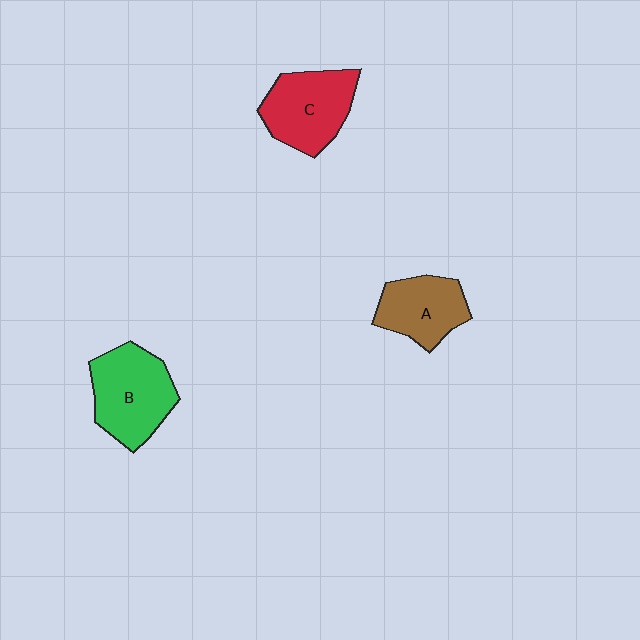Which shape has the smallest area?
Shape A (brown).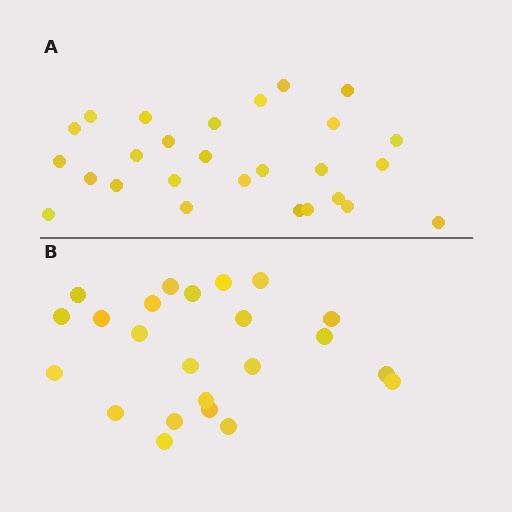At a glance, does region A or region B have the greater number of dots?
Region A (the top region) has more dots.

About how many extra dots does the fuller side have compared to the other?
Region A has about 4 more dots than region B.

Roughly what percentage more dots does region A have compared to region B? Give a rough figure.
About 15% more.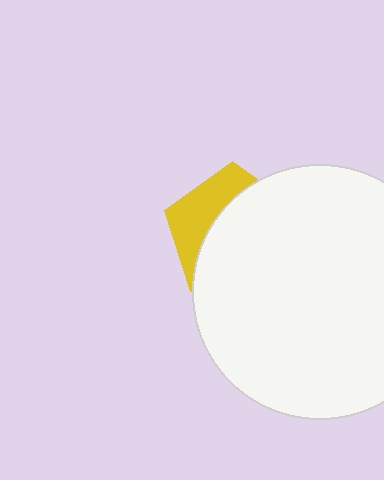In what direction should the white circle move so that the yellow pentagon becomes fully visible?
The white circle should move right. That is the shortest direction to clear the overlap and leave the yellow pentagon fully visible.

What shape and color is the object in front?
The object in front is a white circle.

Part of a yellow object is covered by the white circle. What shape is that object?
It is a pentagon.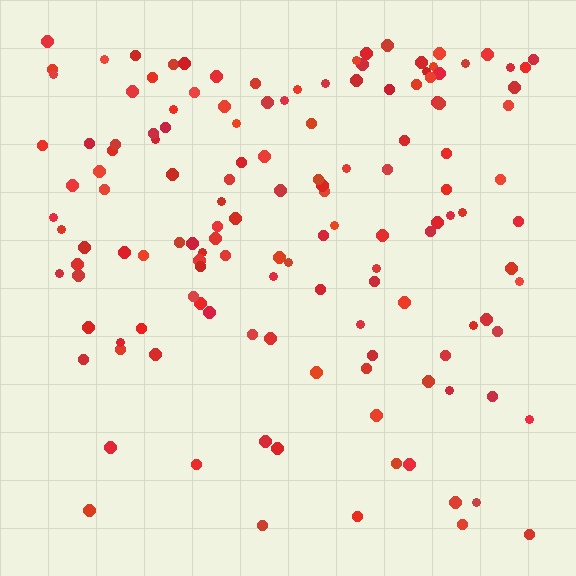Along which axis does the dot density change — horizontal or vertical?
Vertical.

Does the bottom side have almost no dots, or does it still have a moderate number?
Still a moderate number, just noticeably fewer than the top.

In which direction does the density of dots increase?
From bottom to top, with the top side densest.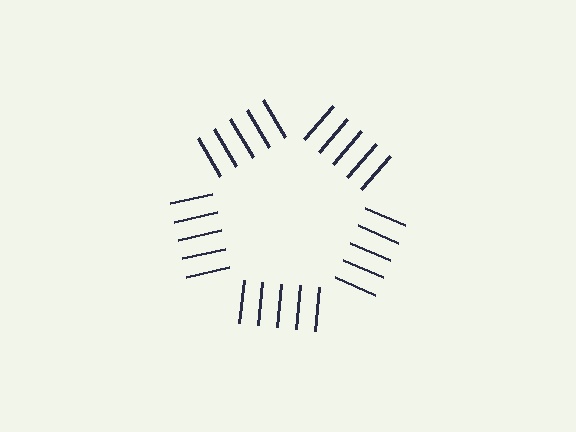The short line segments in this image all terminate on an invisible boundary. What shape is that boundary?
An illusory pentagon — the line segments terminate on its edges but no continuous stroke is drawn.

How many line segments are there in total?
25 — 5 along each of the 5 edges.